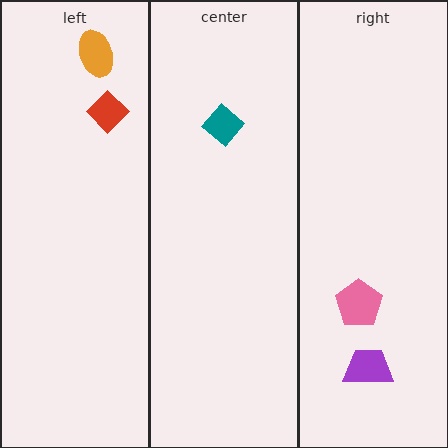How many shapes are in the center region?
1.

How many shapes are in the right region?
2.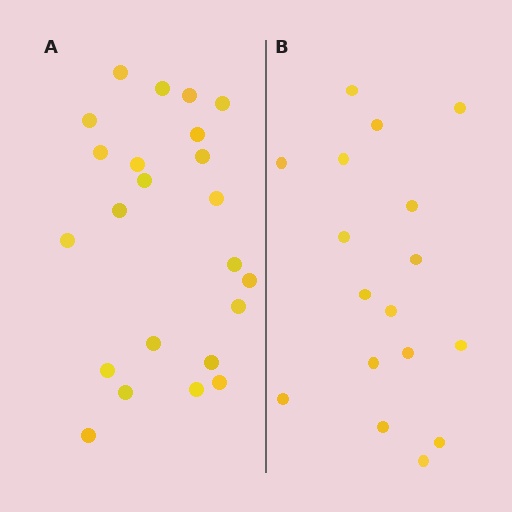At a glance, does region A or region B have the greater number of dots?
Region A (the left region) has more dots.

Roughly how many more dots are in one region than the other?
Region A has about 6 more dots than region B.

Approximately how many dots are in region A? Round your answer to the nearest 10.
About 20 dots. (The exact count is 23, which rounds to 20.)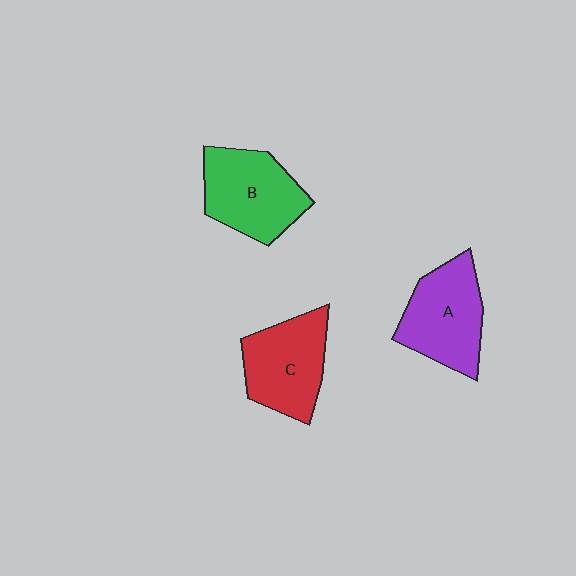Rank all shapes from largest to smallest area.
From largest to smallest: B (green), A (purple), C (red).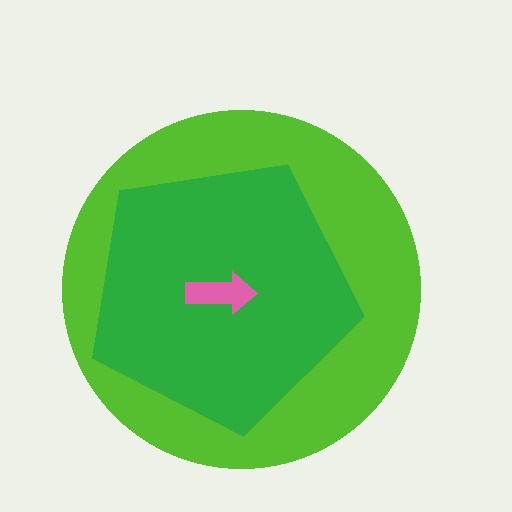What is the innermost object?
The pink arrow.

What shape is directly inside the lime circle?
The green pentagon.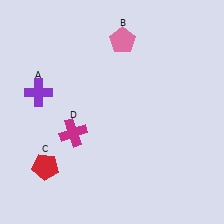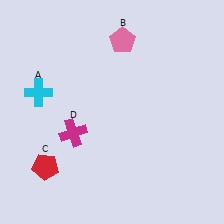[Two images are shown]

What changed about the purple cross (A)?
In Image 1, A is purple. In Image 2, it changed to cyan.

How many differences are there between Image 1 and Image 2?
There is 1 difference between the two images.